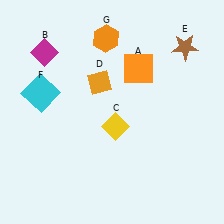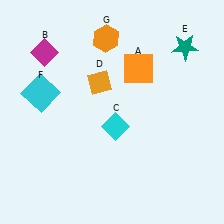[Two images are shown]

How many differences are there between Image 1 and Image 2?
There are 2 differences between the two images.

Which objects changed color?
C changed from yellow to cyan. E changed from brown to teal.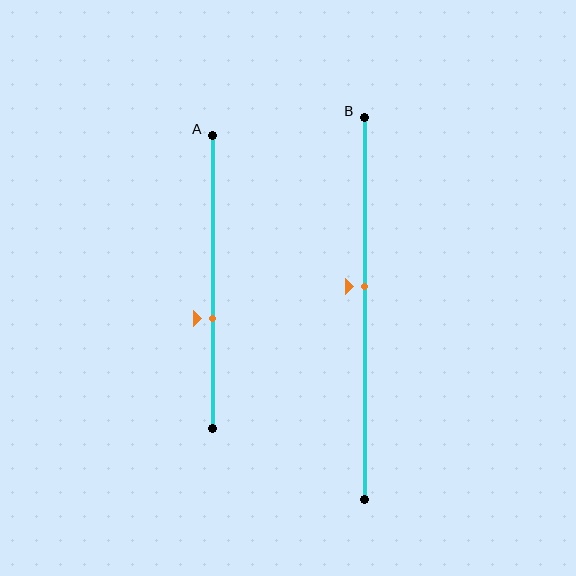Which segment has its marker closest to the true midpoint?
Segment B has its marker closest to the true midpoint.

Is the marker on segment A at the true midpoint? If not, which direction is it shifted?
No, the marker on segment A is shifted downward by about 12% of the segment length.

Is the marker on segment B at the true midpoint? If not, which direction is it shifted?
No, the marker on segment B is shifted upward by about 6% of the segment length.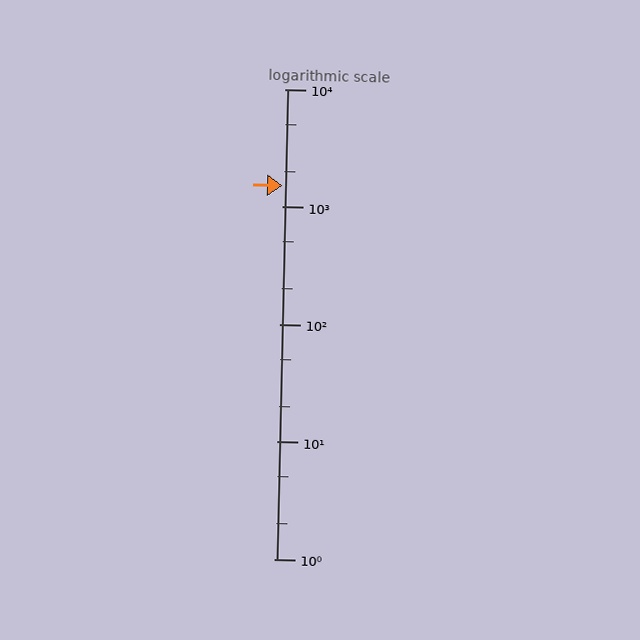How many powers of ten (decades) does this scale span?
The scale spans 4 decades, from 1 to 10000.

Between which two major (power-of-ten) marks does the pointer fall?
The pointer is between 1000 and 10000.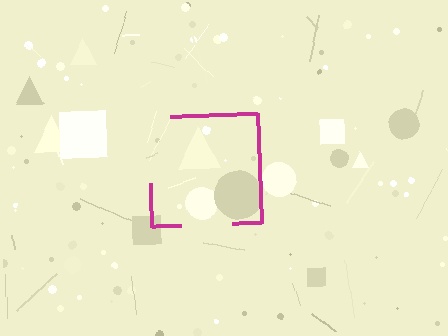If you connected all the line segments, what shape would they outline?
They would outline a square.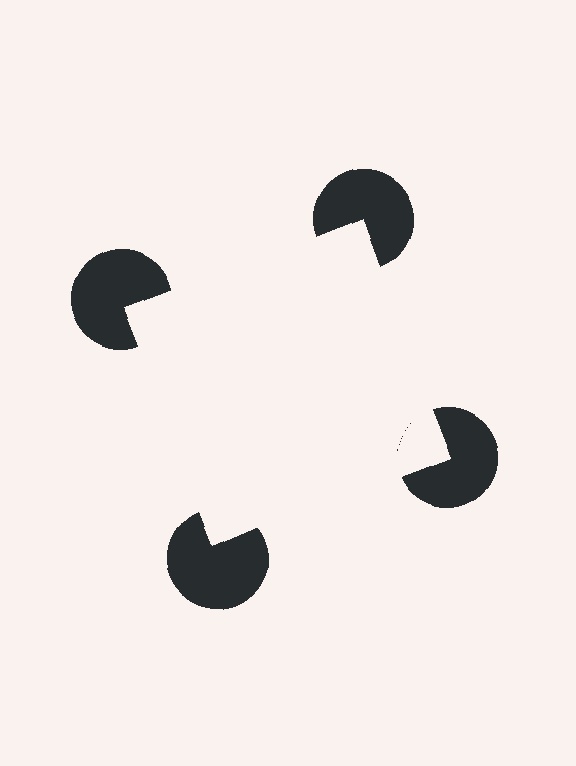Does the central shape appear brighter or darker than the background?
It typically appears slightly brighter than the background, even though no actual brightness change is drawn.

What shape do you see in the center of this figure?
An illusory square — its edges are inferred from the aligned wedge cuts in the pac-man discs, not physically drawn.